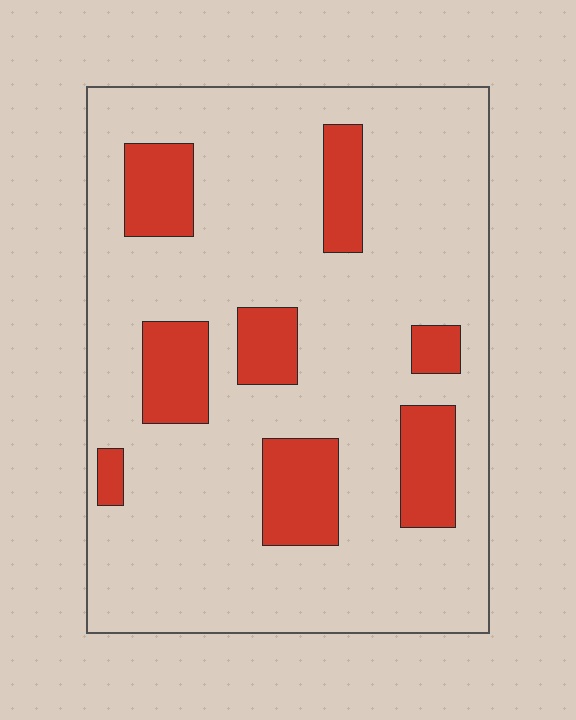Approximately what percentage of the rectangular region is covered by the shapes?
Approximately 20%.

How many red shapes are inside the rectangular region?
8.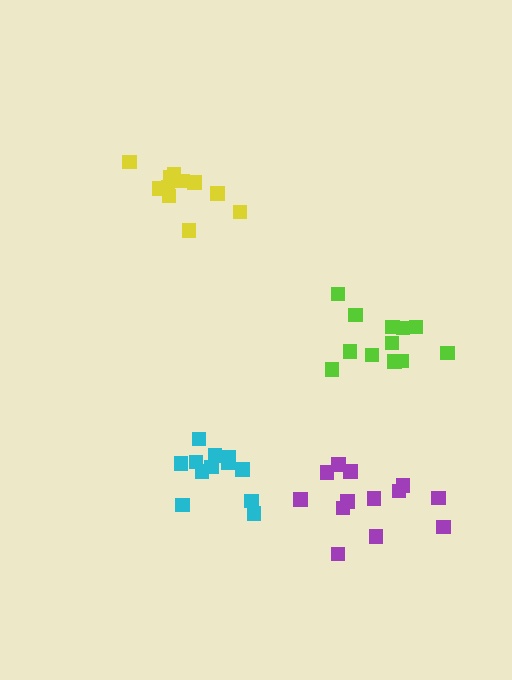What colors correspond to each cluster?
The clusters are colored: yellow, cyan, purple, lime.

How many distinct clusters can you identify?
There are 4 distinct clusters.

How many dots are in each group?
Group 1: 11 dots, Group 2: 12 dots, Group 3: 13 dots, Group 4: 12 dots (48 total).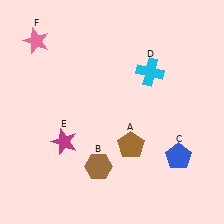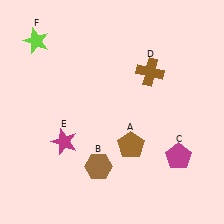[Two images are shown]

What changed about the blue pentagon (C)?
In Image 1, C is blue. In Image 2, it changed to magenta.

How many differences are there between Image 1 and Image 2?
There are 3 differences between the two images.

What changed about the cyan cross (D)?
In Image 1, D is cyan. In Image 2, it changed to brown.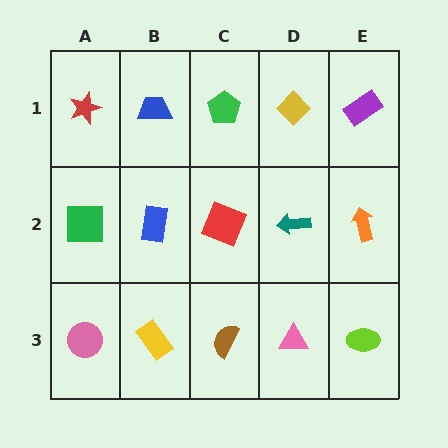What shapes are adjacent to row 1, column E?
An orange arrow (row 2, column E), a yellow diamond (row 1, column D).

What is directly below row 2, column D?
A pink triangle.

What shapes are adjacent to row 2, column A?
A red star (row 1, column A), a pink circle (row 3, column A), a blue rectangle (row 2, column B).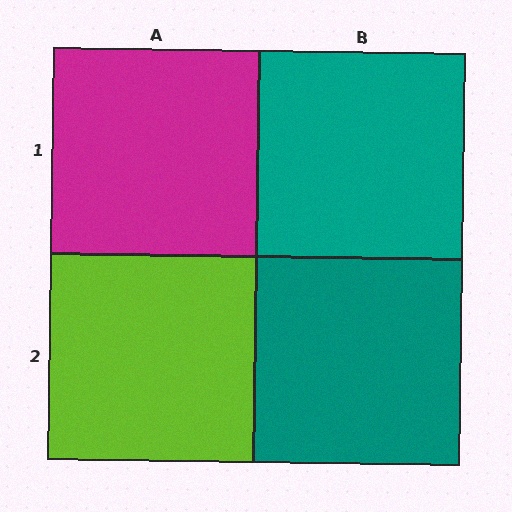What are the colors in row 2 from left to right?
Lime, teal.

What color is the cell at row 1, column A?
Magenta.